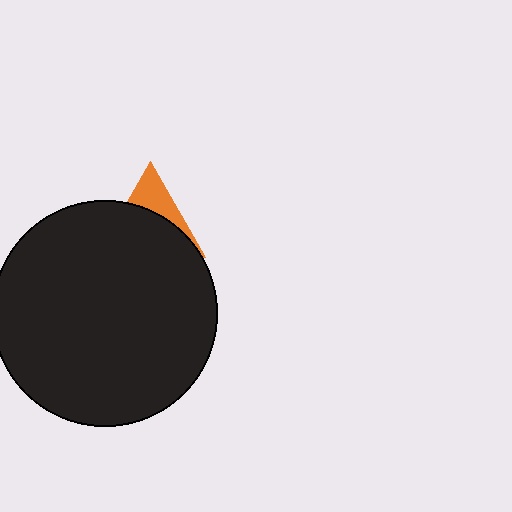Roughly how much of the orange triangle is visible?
A small part of it is visible (roughly 32%).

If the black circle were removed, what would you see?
You would see the complete orange triangle.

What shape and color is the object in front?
The object in front is a black circle.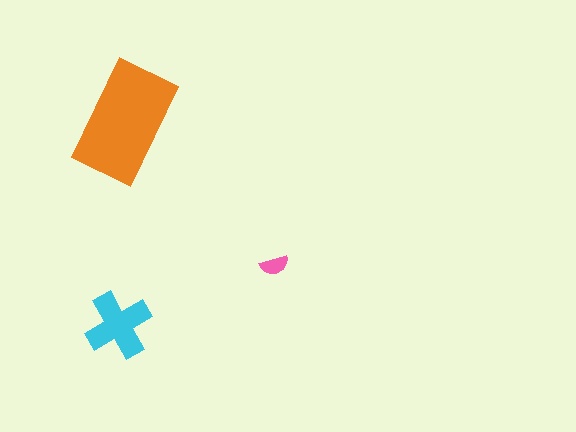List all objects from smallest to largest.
The pink semicircle, the cyan cross, the orange rectangle.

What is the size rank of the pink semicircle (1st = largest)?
3rd.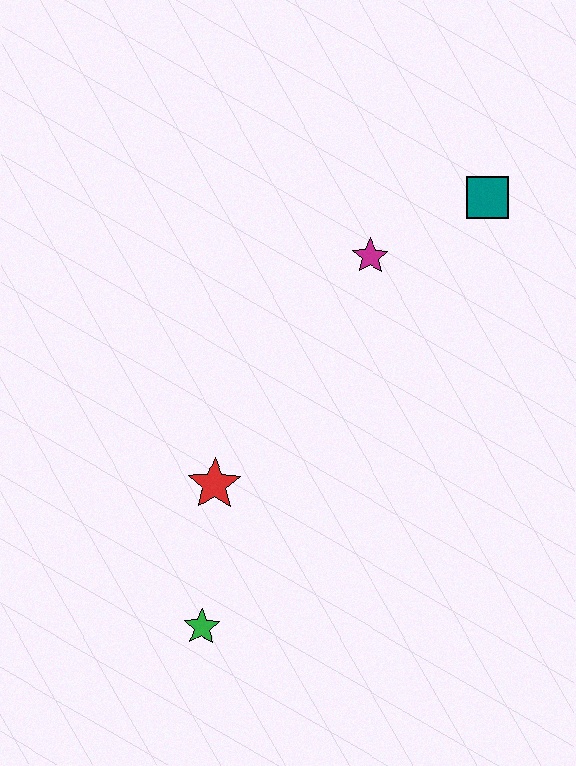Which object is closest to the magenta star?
The teal square is closest to the magenta star.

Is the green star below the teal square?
Yes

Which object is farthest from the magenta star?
The green star is farthest from the magenta star.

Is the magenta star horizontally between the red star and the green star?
No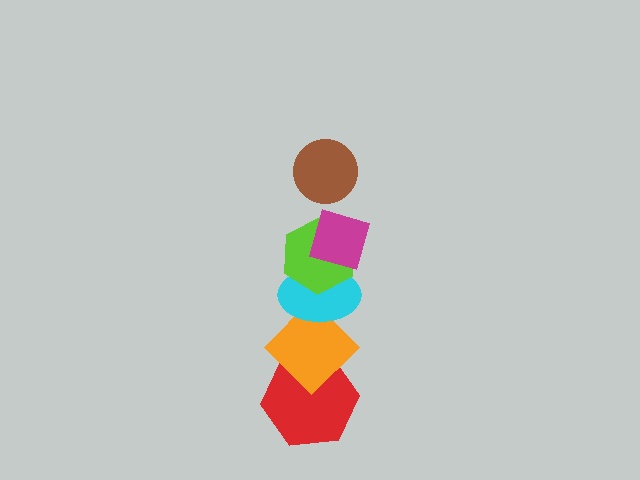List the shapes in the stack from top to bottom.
From top to bottom: the brown circle, the magenta diamond, the lime hexagon, the cyan ellipse, the orange diamond, the red hexagon.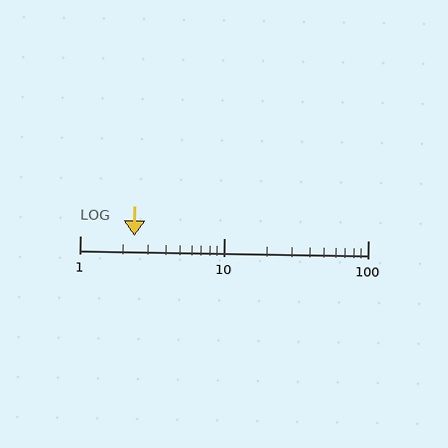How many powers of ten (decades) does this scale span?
The scale spans 2 decades, from 1 to 100.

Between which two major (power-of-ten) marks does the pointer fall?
The pointer is between 1 and 10.